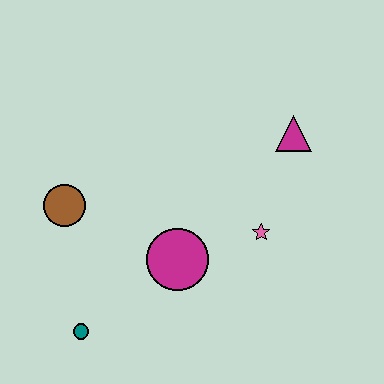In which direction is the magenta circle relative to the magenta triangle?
The magenta circle is below the magenta triangle.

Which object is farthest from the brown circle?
The magenta triangle is farthest from the brown circle.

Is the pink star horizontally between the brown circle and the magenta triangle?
Yes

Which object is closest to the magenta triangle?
The pink star is closest to the magenta triangle.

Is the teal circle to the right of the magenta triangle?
No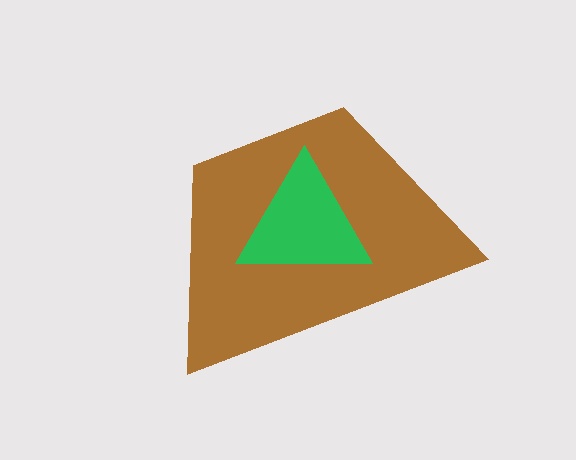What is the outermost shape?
The brown trapezoid.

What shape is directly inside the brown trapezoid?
The green triangle.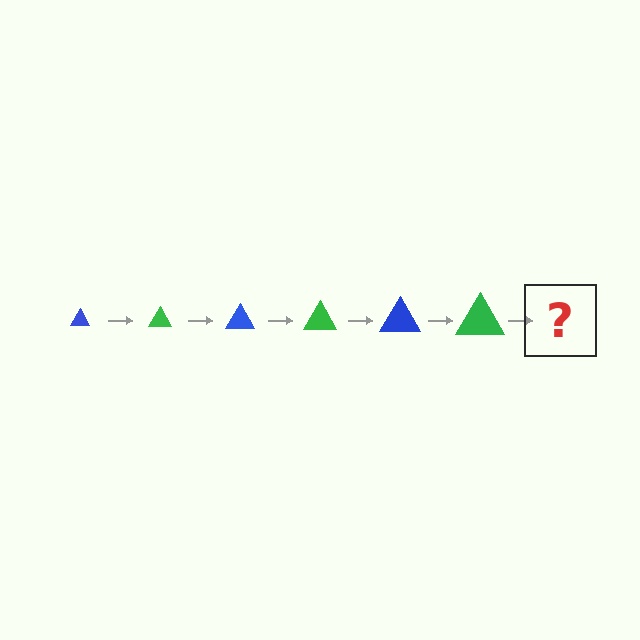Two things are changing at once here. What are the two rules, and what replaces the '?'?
The two rules are that the triangle grows larger each step and the color cycles through blue and green. The '?' should be a blue triangle, larger than the previous one.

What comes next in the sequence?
The next element should be a blue triangle, larger than the previous one.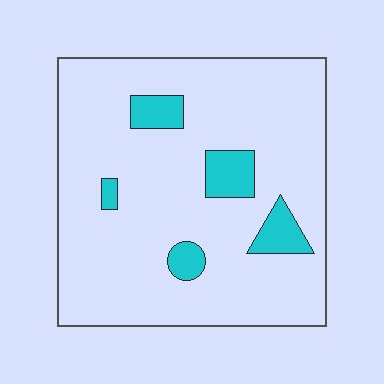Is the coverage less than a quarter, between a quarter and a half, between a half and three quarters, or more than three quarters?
Less than a quarter.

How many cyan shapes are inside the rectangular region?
5.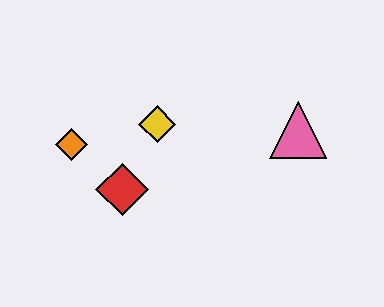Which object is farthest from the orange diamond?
The pink triangle is farthest from the orange diamond.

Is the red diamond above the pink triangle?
No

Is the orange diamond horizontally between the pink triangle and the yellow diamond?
No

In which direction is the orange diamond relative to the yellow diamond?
The orange diamond is to the left of the yellow diamond.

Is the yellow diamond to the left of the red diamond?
No